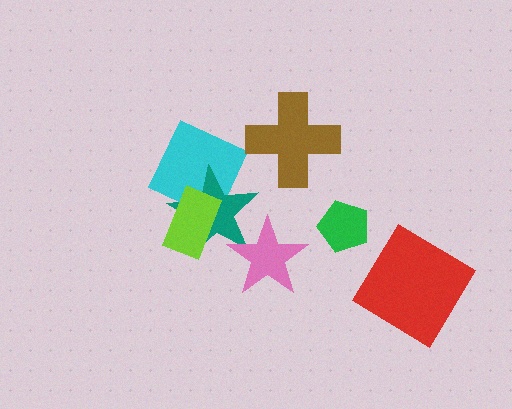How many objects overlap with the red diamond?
0 objects overlap with the red diamond.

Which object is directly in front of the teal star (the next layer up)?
The pink star is directly in front of the teal star.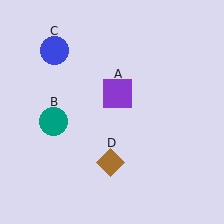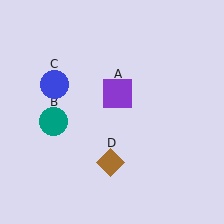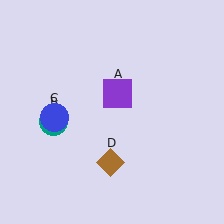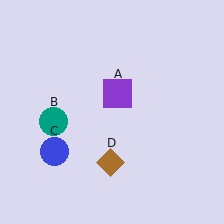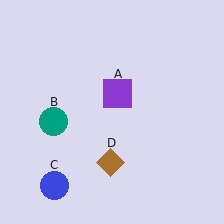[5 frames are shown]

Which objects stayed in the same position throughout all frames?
Purple square (object A) and teal circle (object B) and brown diamond (object D) remained stationary.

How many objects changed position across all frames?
1 object changed position: blue circle (object C).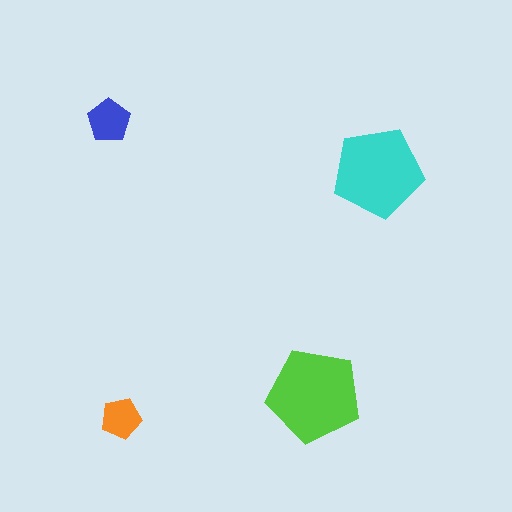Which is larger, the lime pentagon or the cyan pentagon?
The lime one.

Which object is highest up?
The blue pentagon is topmost.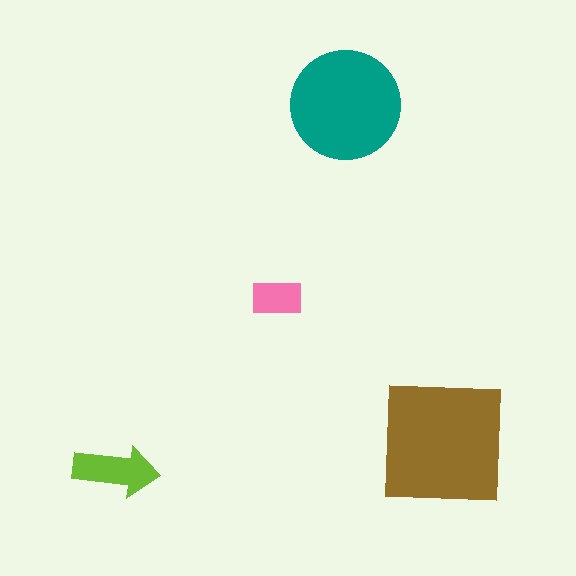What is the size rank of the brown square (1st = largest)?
1st.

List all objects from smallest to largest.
The pink rectangle, the lime arrow, the teal circle, the brown square.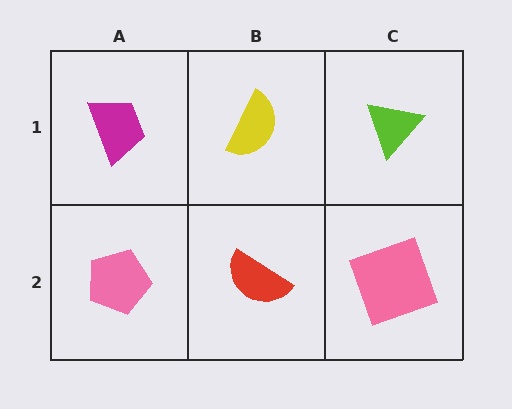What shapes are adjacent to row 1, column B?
A red semicircle (row 2, column B), a magenta trapezoid (row 1, column A), a lime triangle (row 1, column C).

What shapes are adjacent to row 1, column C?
A pink square (row 2, column C), a yellow semicircle (row 1, column B).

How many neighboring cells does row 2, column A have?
2.